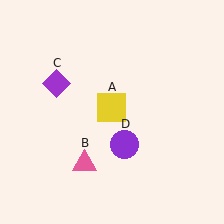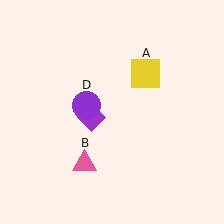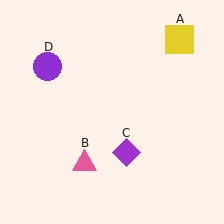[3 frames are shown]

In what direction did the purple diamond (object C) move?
The purple diamond (object C) moved down and to the right.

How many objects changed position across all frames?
3 objects changed position: yellow square (object A), purple diamond (object C), purple circle (object D).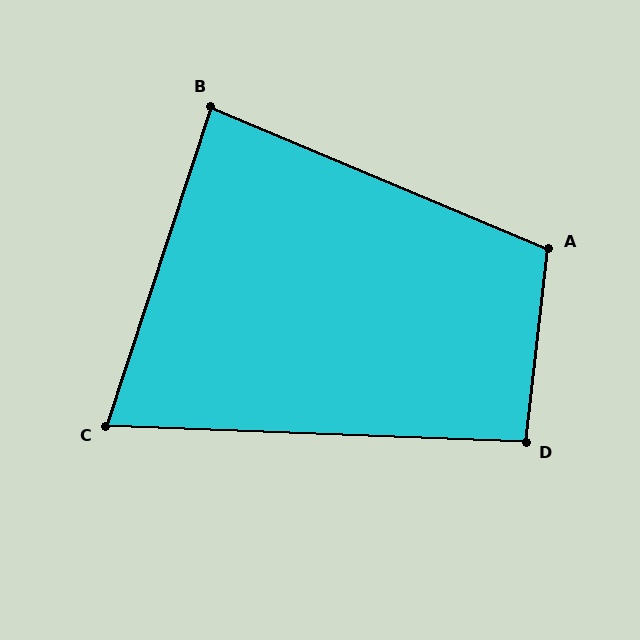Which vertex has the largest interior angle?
A, at approximately 106 degrees.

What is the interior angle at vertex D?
Approximately 95 degrees (approximately right).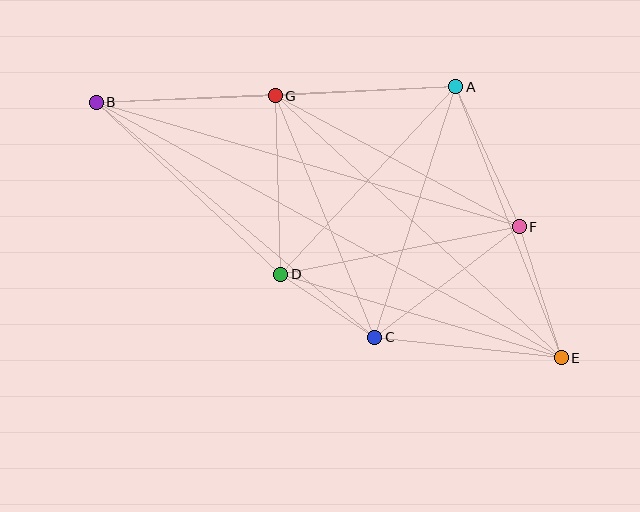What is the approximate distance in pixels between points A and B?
The distance between A and B is approximately 360 pixels.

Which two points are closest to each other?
Points C and D are closest to each other.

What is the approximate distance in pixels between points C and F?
The distance between C and F is approximately 182 pixels.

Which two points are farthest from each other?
Points B and E are farthest from each other.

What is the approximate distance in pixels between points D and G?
The distance between D and G is approximately 179 pixels.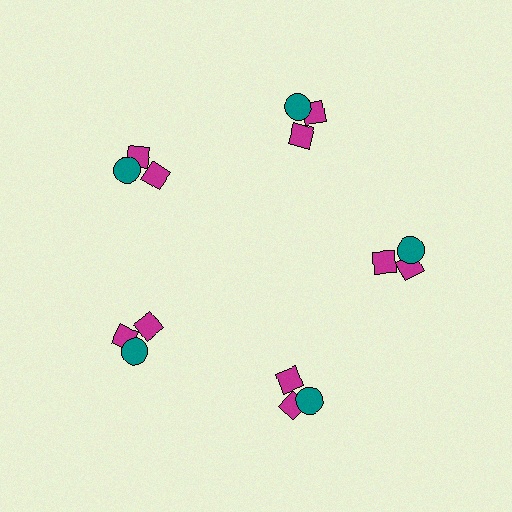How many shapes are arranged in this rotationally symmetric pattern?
There are 15 shapes, arranged in 5 groups of 3.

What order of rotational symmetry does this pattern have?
This pattern has 5-fold rotational symmetry.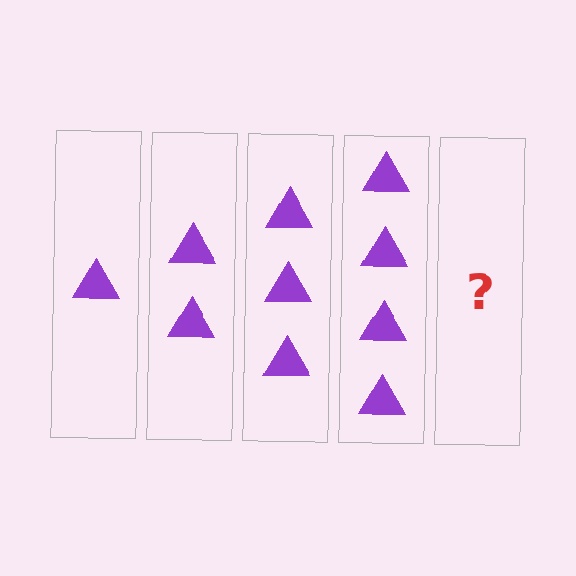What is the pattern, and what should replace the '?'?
The pattern is that each step adds one more triangle. The '?' should be 5 triangles.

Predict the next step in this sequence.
The next step is 5 triangles.